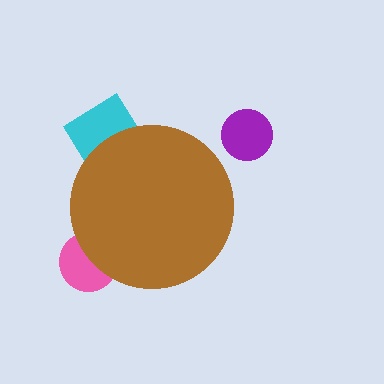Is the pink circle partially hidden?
Yes, the pink circle is partially hidden behind the brown circle.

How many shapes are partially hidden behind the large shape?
2 shapes are partially hidden.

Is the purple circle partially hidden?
No, the purple circle is fully visible.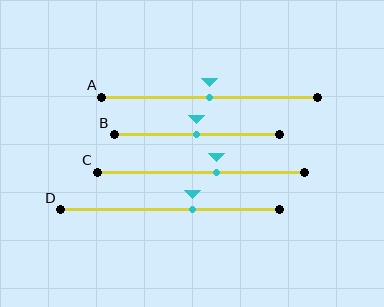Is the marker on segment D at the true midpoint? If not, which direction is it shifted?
No, the marker on segment D is shifted to the right by about 10% of the segment length.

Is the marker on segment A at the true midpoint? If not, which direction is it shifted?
Yes, the marker on segment A is at the true midpoint.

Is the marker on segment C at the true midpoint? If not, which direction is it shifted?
No, the marker on segment C is shifted to the right by about 8% of the segment length.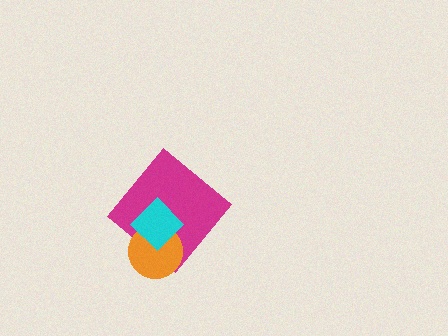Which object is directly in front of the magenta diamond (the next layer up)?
The orange circle is directly in front of the magenta diamond.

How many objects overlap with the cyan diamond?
2 objects overlap with the cyan diamond.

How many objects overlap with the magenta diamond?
2 objects overlap with the magenta diamond.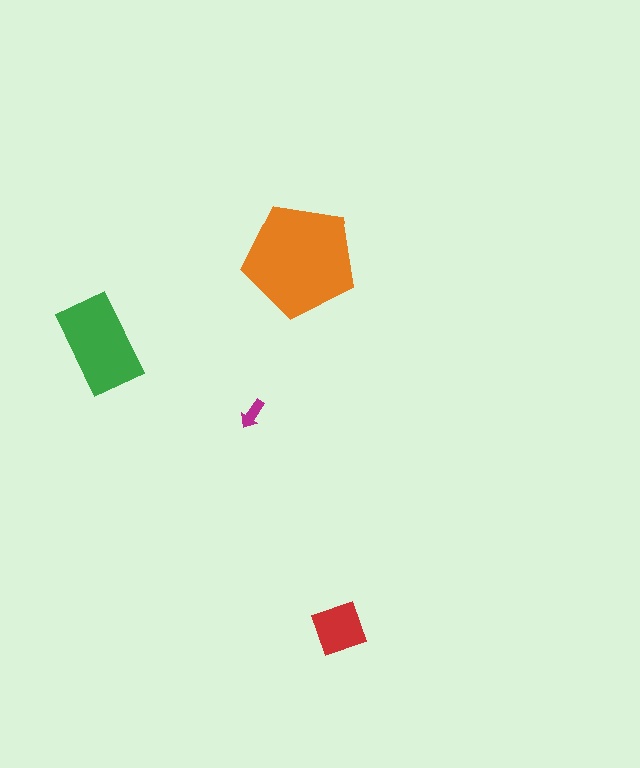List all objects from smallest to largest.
The magenta arrow, the red diamond, the green rectangle, the orange pentagon.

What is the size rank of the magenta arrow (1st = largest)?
4th.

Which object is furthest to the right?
The red diamond is rightmost.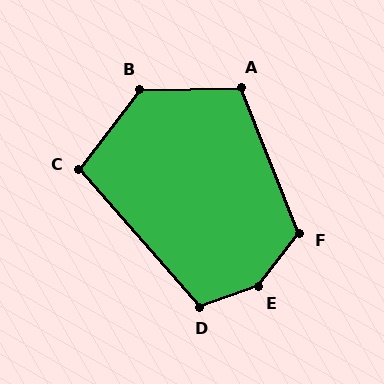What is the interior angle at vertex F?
Approximately 120 degrees (obtuse).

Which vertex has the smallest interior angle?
C, at approximately 102 degrees.